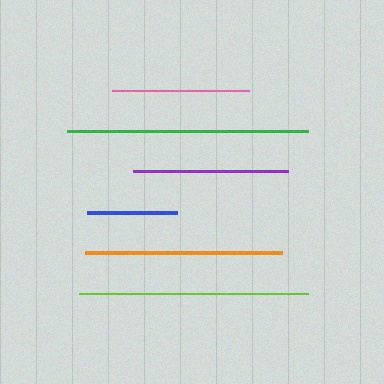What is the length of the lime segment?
The lime segment is approximately 229 pixels long.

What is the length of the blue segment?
The blue segment is approximately 90 pixels long.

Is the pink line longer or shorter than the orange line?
The orange line is longer than the pink line.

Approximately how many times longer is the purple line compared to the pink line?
The purple line is approximately 1.1 times the length of the pink line.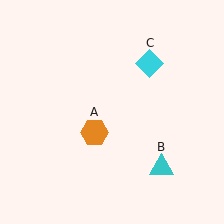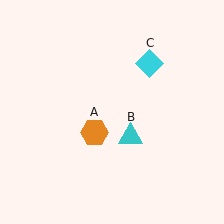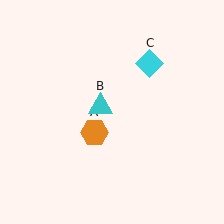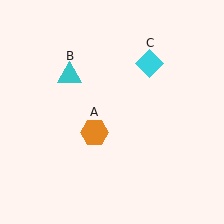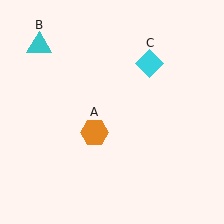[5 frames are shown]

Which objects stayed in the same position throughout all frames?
Orange hexagon (object A) and cyan diamond (object C) remained stationary.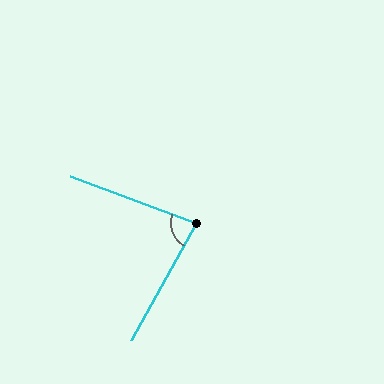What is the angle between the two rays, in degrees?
Approximately 81 degrees.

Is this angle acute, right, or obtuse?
It is acute.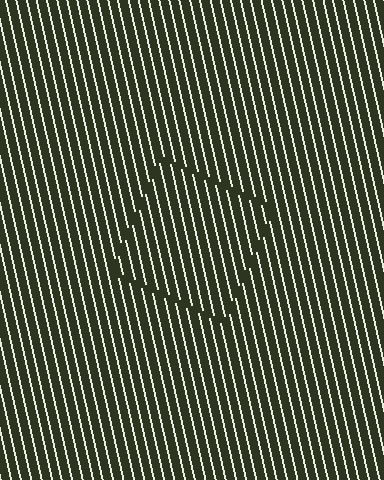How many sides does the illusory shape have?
4 sides — the line-ends trace a square.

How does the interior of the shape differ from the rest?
The interior of the shape contains the same grating, shifted by half a period — the contour is defined by the phase discontinuity where line-ends from the inner and outer gratings abut.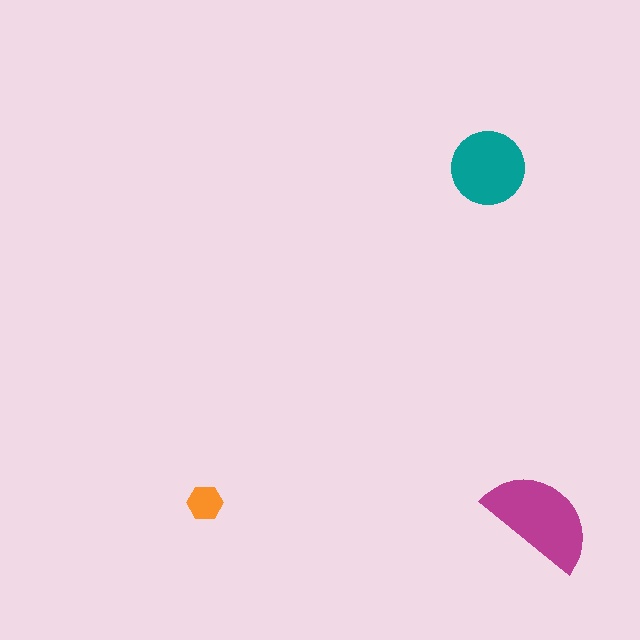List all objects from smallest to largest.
The orange hexagon, the teal circle, the magenta semicircle.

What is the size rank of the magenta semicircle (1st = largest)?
1st.